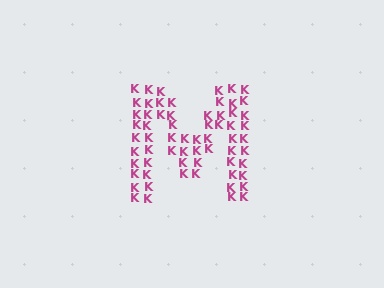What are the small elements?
The small elements are letter K's.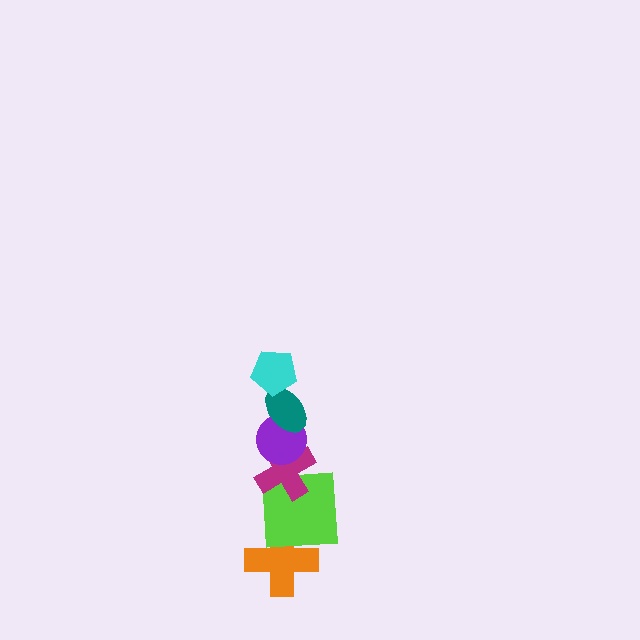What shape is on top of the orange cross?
The lime square is on top of the orange cross.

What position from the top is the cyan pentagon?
The cyan pentagon is 1st from the top.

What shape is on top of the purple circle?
The teal ellipse is on top of the purple circle.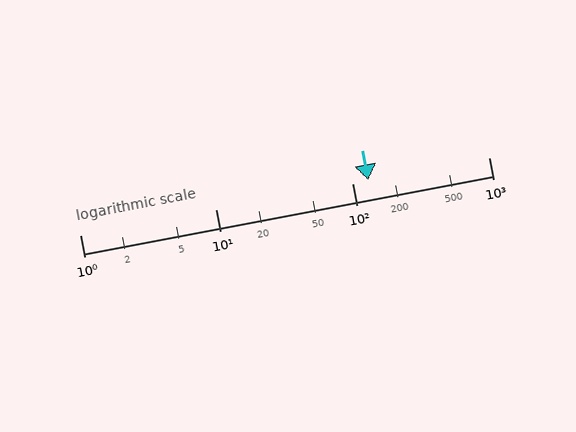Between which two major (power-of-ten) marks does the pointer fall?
The pointer is between 100 and 1000.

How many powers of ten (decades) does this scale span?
The scale spans 3 decades, from 1 to 1000.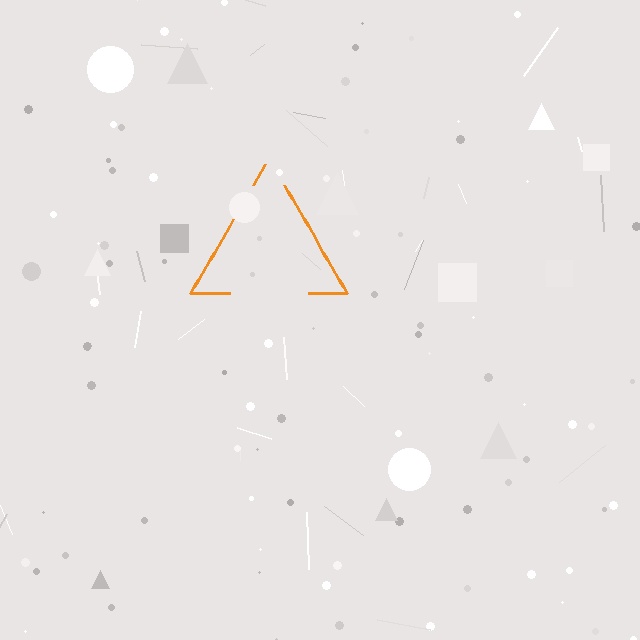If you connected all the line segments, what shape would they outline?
They would outline a triangle.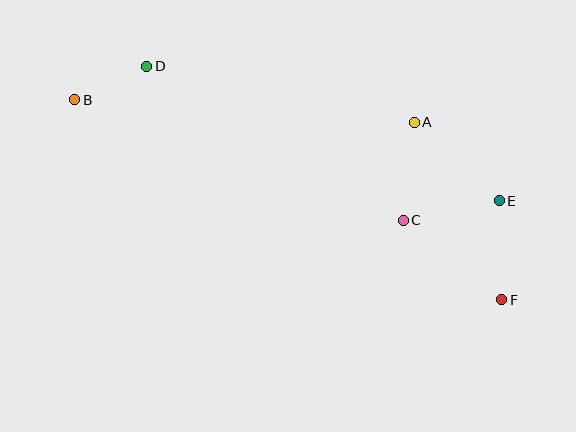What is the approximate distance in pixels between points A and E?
The distance between A and E is approximately 116 pixels.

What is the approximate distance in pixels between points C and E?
The distance between C and E is approximately 98 pixels.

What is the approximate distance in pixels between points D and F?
The distance between D and F is approximately 425 pixels.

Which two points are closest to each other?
Points B and D are closest to each other.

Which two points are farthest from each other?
Points B and F are farthest from each other.